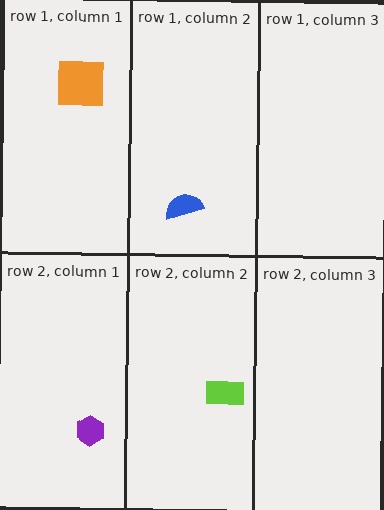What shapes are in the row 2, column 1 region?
The purple hexagon.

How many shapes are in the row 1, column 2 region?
1.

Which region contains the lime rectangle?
The row 2, column 2 region.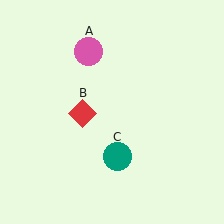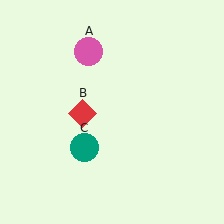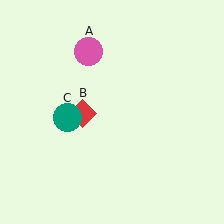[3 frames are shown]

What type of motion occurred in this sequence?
The teal circle (object C) rotated clockwise around the center of the scene.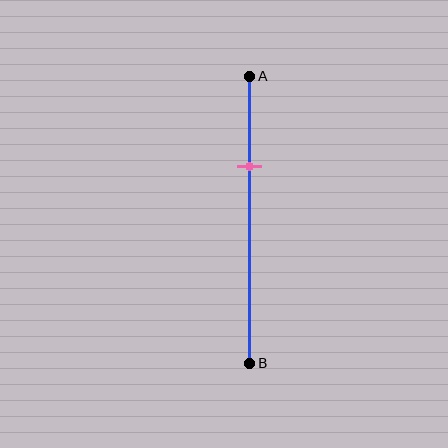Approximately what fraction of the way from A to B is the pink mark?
The pink mark is approximately 30% of the way from A to B.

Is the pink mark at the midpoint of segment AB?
No, the mark is at about 30% from A, not at the 50% midpoint.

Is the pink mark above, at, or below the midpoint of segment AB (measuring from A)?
The pink mark is above the midpoint of segment AB.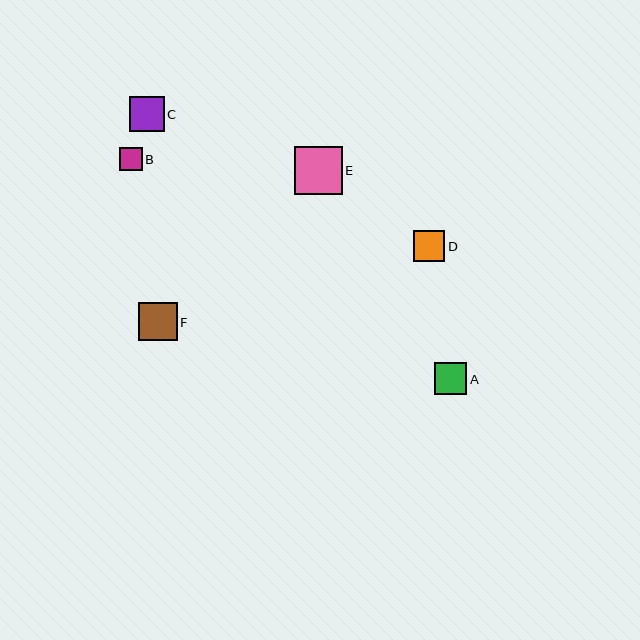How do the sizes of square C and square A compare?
Square C and square A are approximately the same size.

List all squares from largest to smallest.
From largest to smallest: E, F, C, A, D, B.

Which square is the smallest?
Square B is the smallest with a size of approximately 23 pixels.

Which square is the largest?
Square E is the largest with a size of approximately 47 pixels.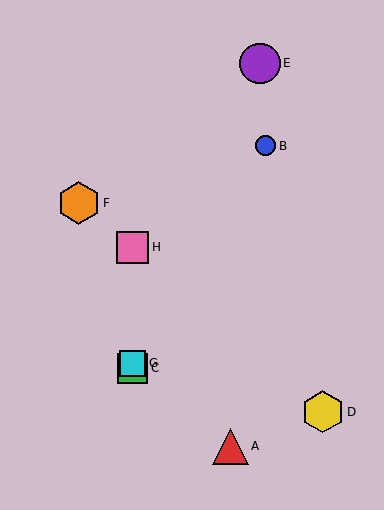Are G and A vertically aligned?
No, G is at x≈133 and A is at x≈231.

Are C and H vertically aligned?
Yes, both are at x≈133.